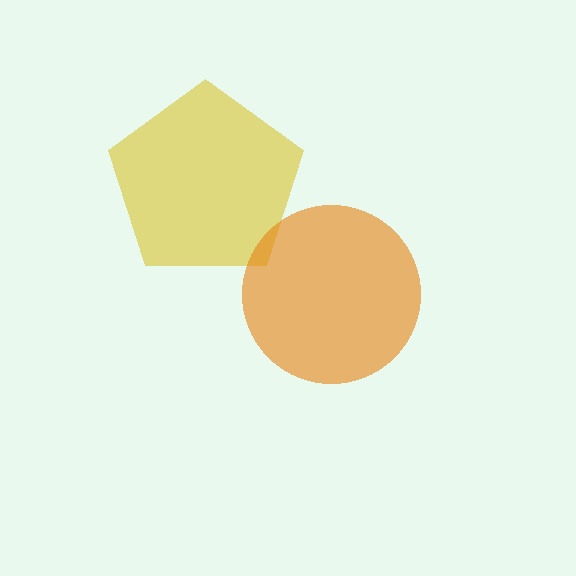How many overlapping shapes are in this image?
There are 2 overlapping shapes in the image.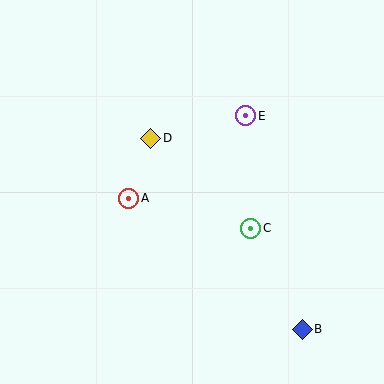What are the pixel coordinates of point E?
Point E is at (246, 116).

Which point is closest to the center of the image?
Point A at (129, 198) is closest to the center.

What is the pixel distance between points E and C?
The distance between E and C is 113 pixels.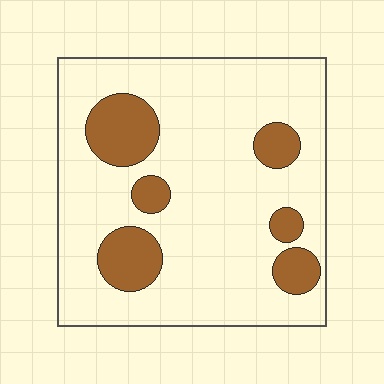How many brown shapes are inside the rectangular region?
6.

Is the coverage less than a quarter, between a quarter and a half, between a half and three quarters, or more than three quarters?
Less than a quarter.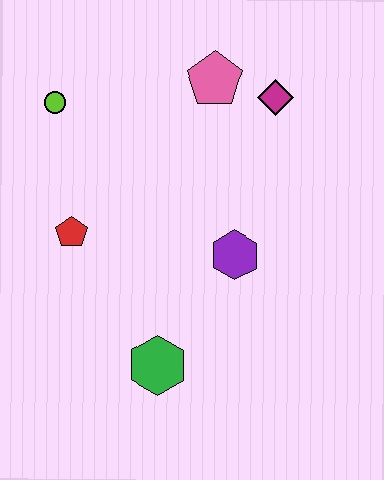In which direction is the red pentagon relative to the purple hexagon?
The red pentagon is to the left of the purple hexagon.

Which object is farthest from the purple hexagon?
The lime circle is farthest from the purple hexagon.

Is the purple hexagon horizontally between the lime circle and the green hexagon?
No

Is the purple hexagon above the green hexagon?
Yes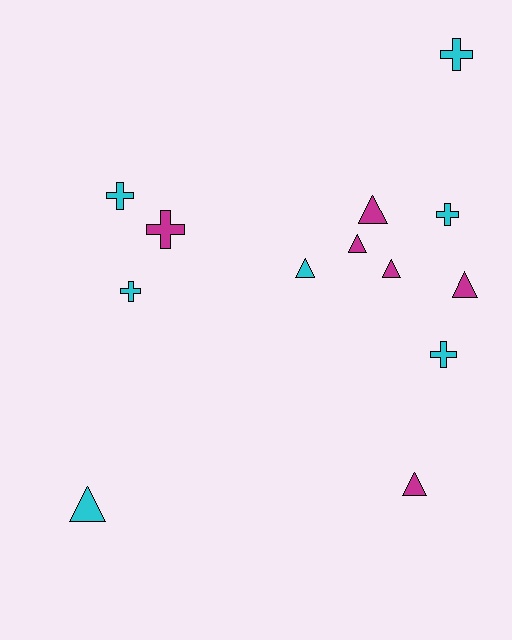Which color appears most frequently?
Cyan, with 7 objects.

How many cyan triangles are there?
There are 2 cyan triangles.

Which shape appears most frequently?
Triangle, with 7 objects.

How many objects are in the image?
There are 13 objects.